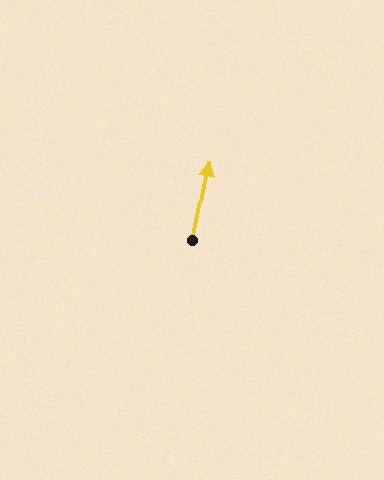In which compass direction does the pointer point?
North.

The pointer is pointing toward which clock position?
Roughly 12 o'clock.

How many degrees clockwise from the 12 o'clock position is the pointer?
Approximately 12 degrees.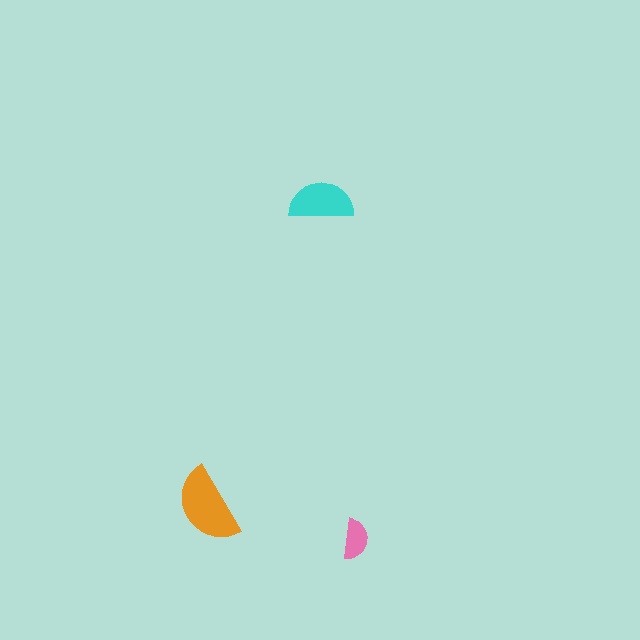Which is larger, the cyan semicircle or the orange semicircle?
The orange one.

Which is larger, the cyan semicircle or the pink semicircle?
The cyan one.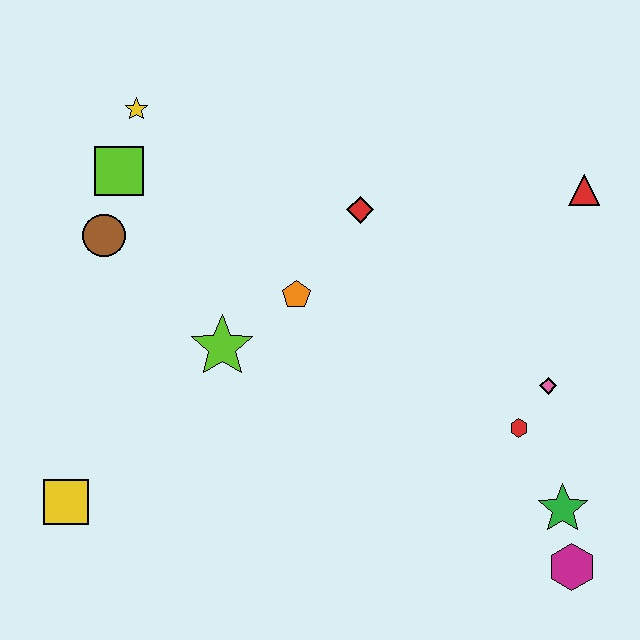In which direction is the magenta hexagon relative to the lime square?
The magenta hexagon is to the right of the lime square.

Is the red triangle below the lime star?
No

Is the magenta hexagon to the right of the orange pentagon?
Yes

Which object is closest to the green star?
The magenta hexagon is closest to the green star.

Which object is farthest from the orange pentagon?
The magenta hexagon is farthest from the orange pentagon.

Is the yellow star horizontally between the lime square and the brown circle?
No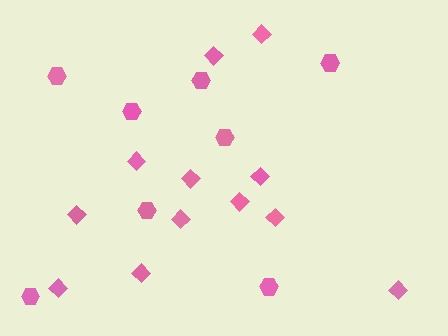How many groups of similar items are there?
There are 2 groups: one group of diamonds (12) and one group of hexagons (8).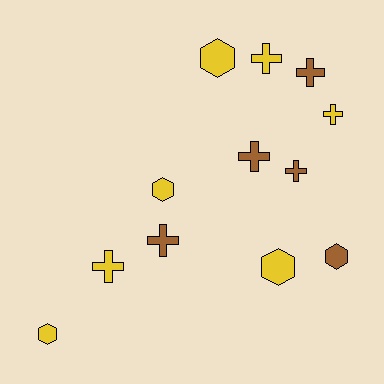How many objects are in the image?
There are 12 objects.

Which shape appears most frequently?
Cross, with 7 objects.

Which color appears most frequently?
Yellow, with 7 objects.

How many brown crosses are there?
There are 4 brown crosses.